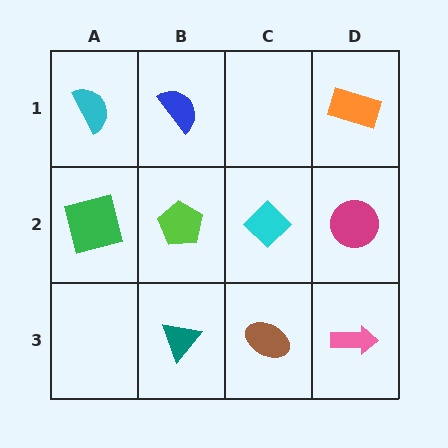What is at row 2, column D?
A magenta circle.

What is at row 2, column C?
A cyan diamond.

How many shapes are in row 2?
4 shapes.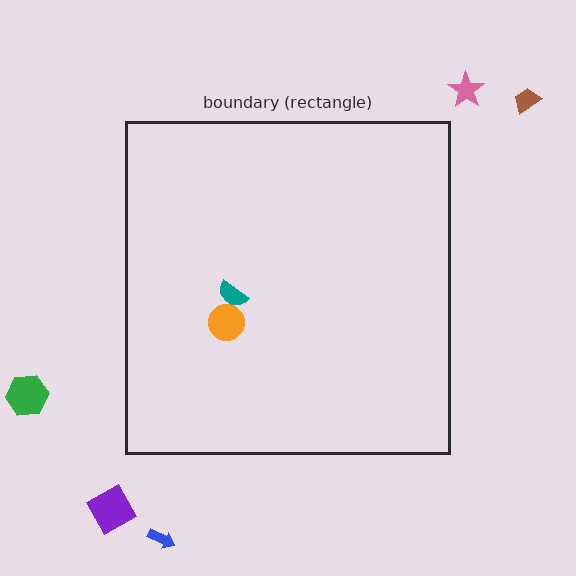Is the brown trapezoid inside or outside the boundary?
Outside.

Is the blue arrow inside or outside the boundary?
Outside.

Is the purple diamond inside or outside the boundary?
Outside.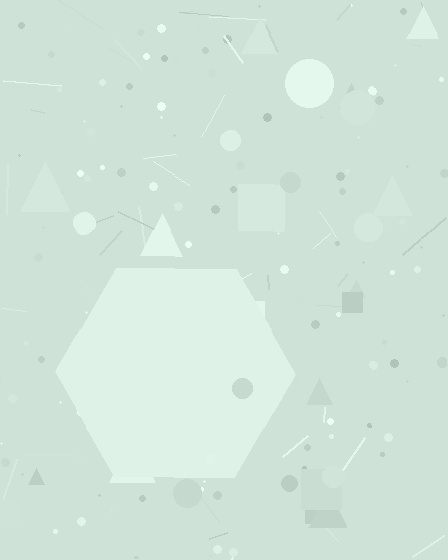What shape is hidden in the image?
A hexagon is hidden in the image.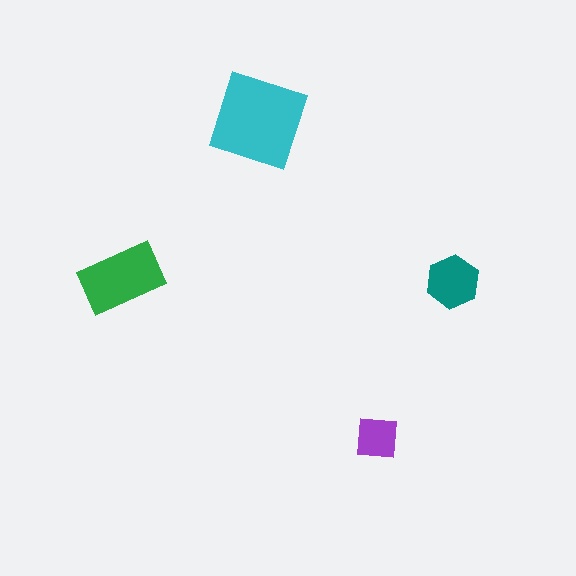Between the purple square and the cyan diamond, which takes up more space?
The cyan diamond.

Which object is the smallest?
The purple square.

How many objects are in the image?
There are 4 objects in the image.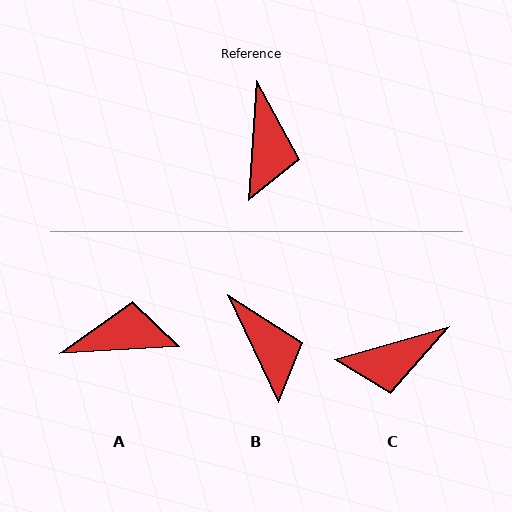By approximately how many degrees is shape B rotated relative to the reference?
Approximately 29 degrees counter-clockwise.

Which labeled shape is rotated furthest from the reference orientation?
A, about 97 degrees away.